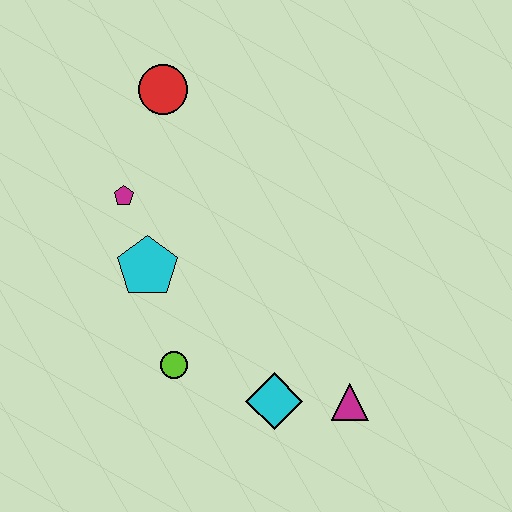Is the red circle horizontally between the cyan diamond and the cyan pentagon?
Yes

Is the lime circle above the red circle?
No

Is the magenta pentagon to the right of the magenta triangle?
No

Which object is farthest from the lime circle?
The red circle is farthest from the lime circle.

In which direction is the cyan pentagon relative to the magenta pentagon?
The cyan pentagon is below the magenta pentagon.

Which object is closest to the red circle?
The magenta pentagon is closest to the red circle.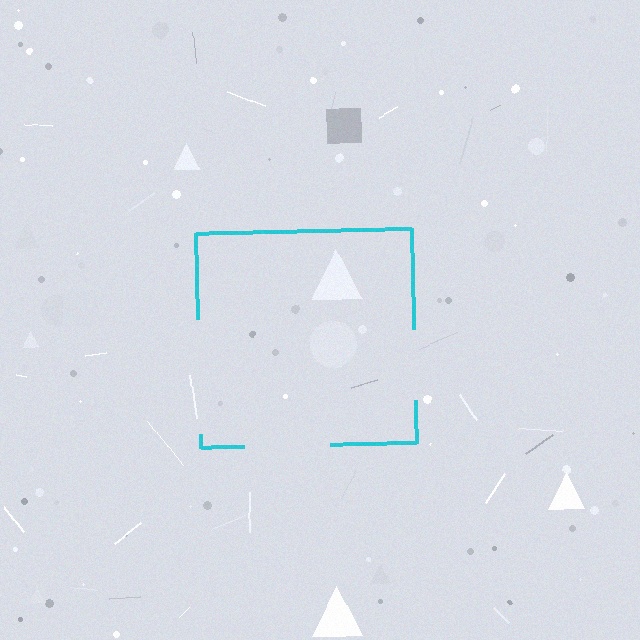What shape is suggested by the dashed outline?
The dashed outline suggests a square.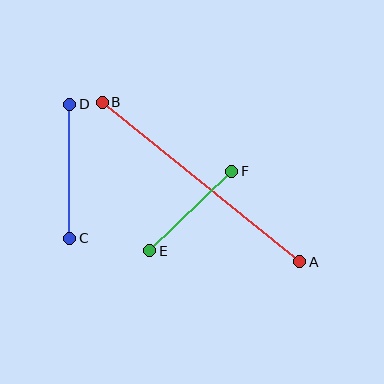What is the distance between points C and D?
The distance is approximately 134 pixels.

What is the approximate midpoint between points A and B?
The midpoint is at approximately (201, 182) pixels.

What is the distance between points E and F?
The distance is approximately 114 pixels.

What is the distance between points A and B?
The distance is approximately 254 pixels.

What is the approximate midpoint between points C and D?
The midpoint is at approximately (70, 171) pixels.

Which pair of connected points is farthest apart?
Points A and B are farthest apart.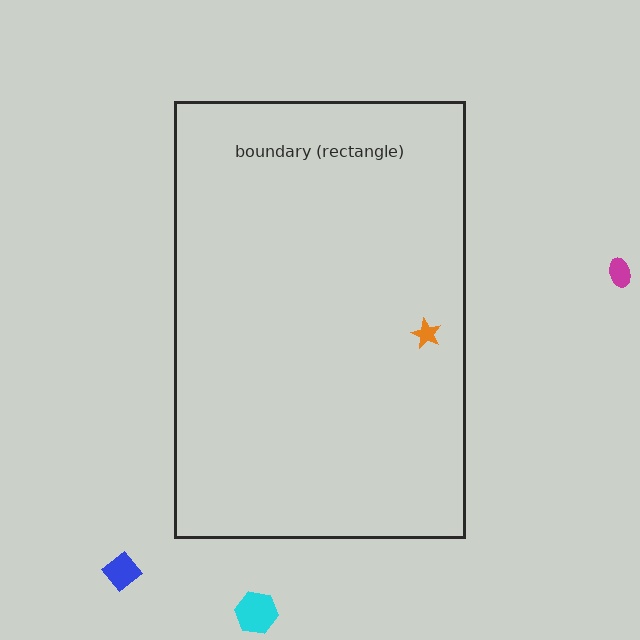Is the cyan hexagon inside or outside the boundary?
Outside.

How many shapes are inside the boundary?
1 inside, 3 outside.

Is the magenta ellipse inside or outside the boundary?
Outside.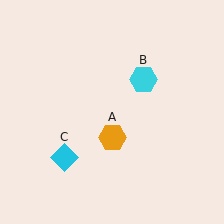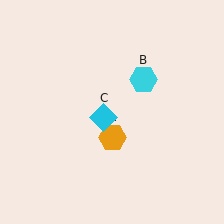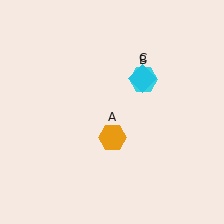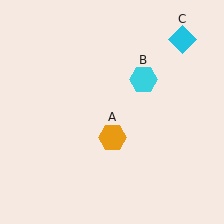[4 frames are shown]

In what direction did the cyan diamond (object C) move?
The cyan diamond (object C) moved up and to the right.